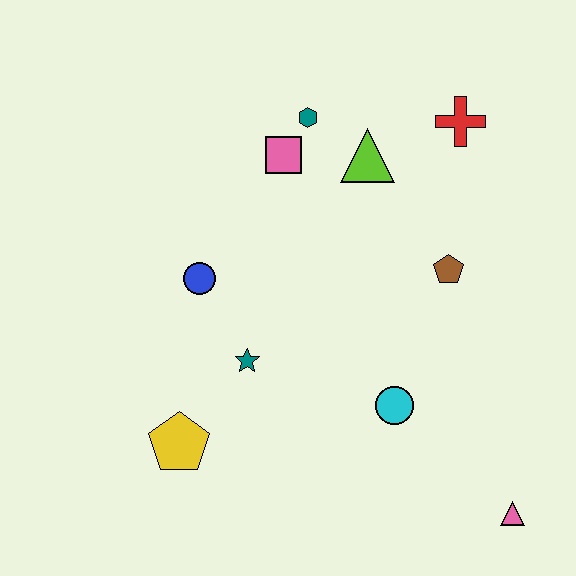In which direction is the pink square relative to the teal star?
The pink square is above the teal star.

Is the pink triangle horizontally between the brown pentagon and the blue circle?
No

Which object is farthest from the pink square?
The pink triangle is farthest from the pink square.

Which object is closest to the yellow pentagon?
The teal star is closest to the yellow pentagon.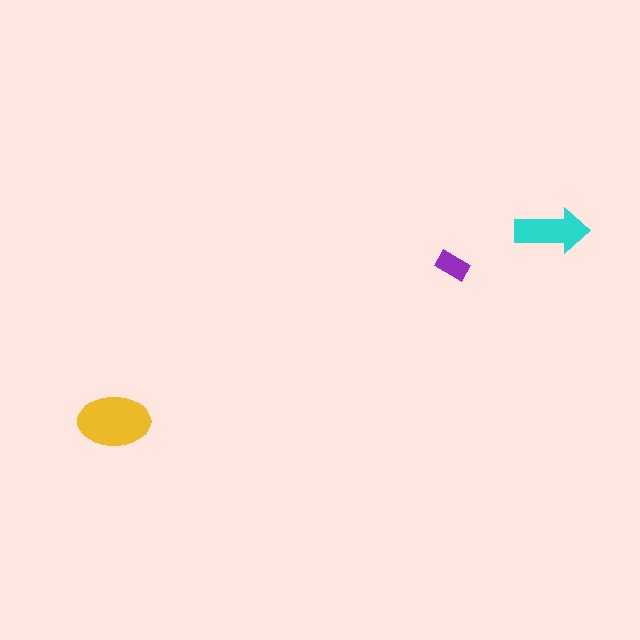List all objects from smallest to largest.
The purple rectangle, the cyan arrow, the yellow ellipse.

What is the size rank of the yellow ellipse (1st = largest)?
1st.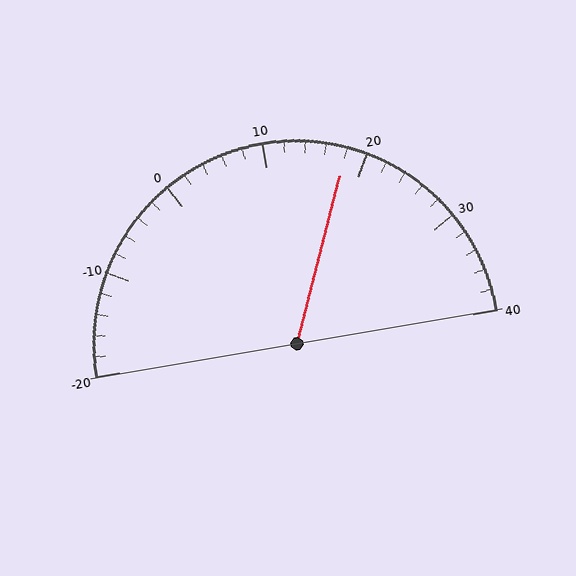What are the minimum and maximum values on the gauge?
The gauge ranges from -20 to 40.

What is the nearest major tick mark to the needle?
The nearest major tick mark is 20.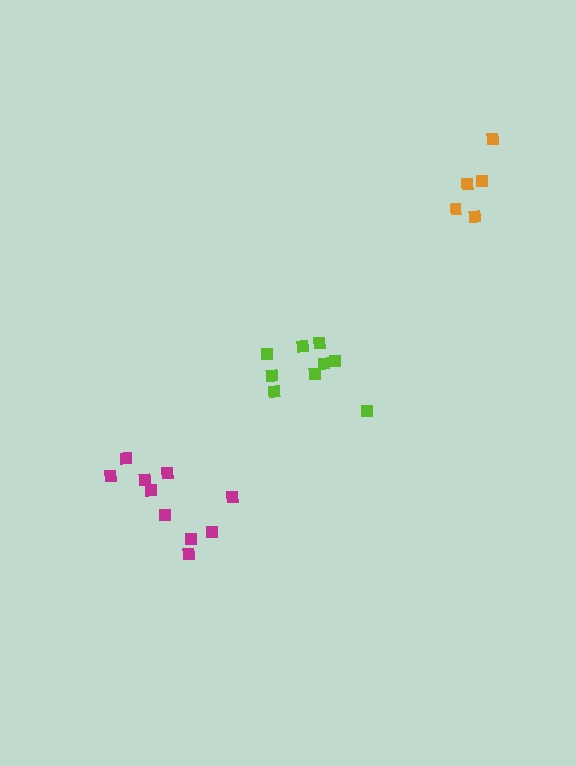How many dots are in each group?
Group 1: 9 dots, Group 2: 5 dots, Group 3: 10 dots (24 total).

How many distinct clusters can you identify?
There are 3 distinct clusters.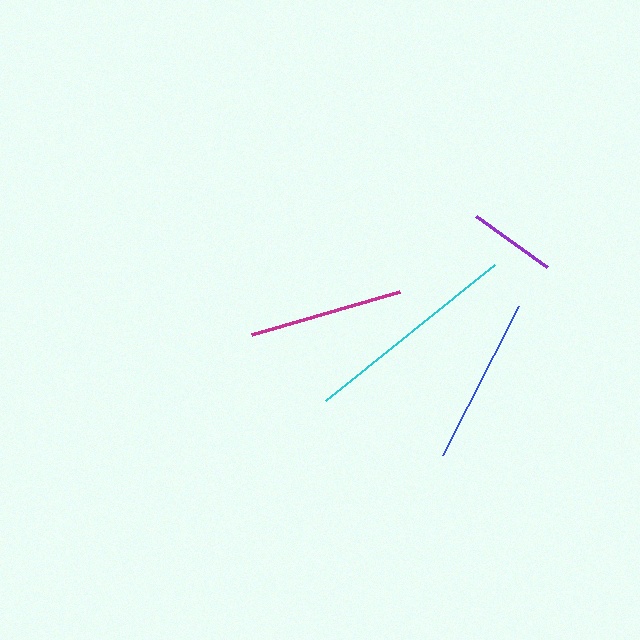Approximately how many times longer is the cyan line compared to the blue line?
The cyan line is approximately 1.3 times the length of the blue line.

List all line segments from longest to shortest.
From longest to shortest: cyan, blue, magenta, purple.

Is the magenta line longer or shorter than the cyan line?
The cyan line is longer than the magenta line.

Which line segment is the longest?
The cyan line is the longest at approximately 217 pixels.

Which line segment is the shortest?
The purple line is the shortest at approximately 87 pixels.